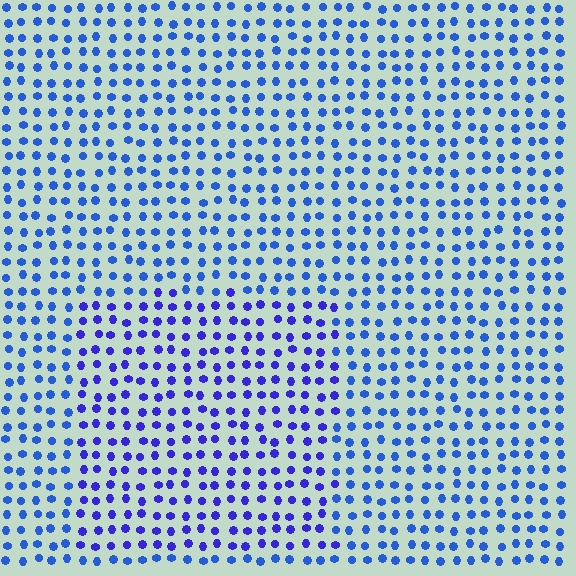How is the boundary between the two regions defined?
The boundary is defined purely by a slight shift in hue (about 24 degrees). Spacing, size, and orientation are identical on both sides.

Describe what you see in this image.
The image is filled with small blue elements in a uniform arrangement. A rectangle-shaped region is visible where the elements are tinted to a slightly different hue, forming a subtle color boundary.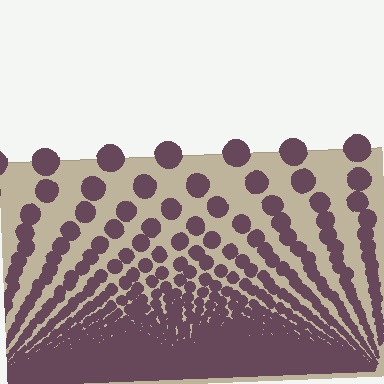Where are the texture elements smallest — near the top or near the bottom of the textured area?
Near the bottom.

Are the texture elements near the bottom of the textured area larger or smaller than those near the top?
Smaller. The gradient is inverted — elements near the bottom are smaller and denser.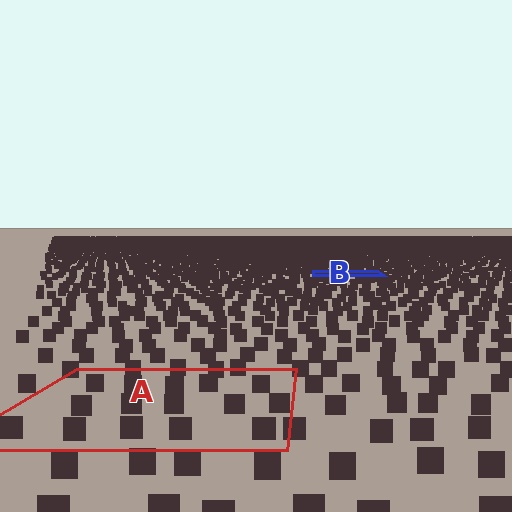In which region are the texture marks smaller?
The texture marks are smaller in region B, because it is farther away.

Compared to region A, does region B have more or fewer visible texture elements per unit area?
Region B has more texture elements per unit area — they are packed more densely because it is farther away.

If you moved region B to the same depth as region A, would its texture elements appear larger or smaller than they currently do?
They would appear larger. At a closer depth, the same texture elements are projected at a bigger on-screen size.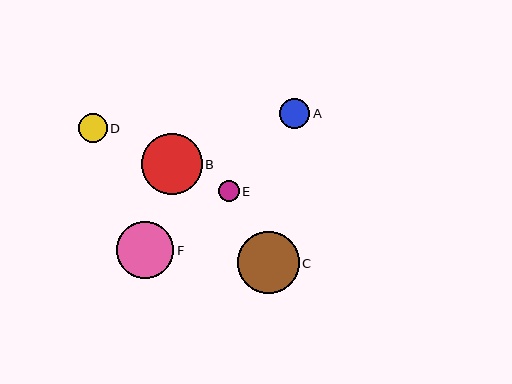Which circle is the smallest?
Circle E is the smallest with a size of approximately 21 pixels.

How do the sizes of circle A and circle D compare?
Circle A and circle D are approximately the same size.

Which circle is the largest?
Circle C is the largest with a size of approximately 62 pixels.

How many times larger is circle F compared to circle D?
Circle F is approximately 2.0 times the size of circle D.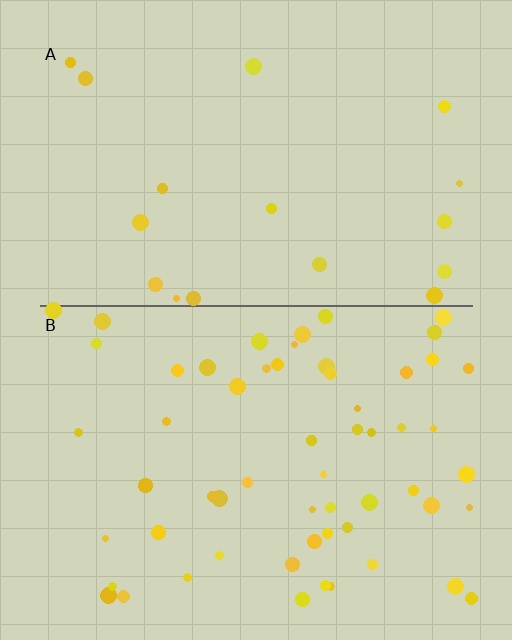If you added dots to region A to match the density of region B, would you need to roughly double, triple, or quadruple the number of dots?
Approximately triple.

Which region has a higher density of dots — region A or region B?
B (the bottom).